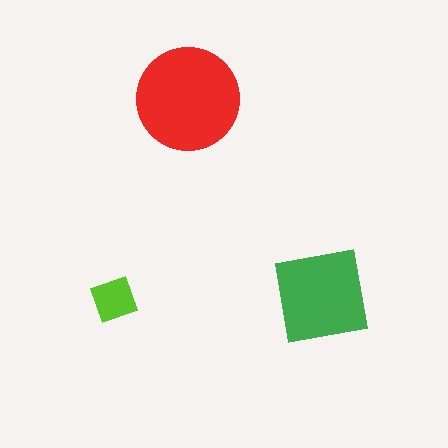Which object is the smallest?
The lime square.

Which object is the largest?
The red circle.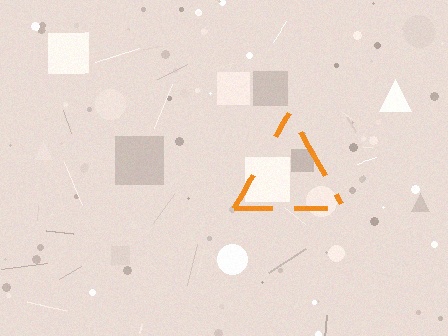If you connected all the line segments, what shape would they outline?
They would outline a triangle.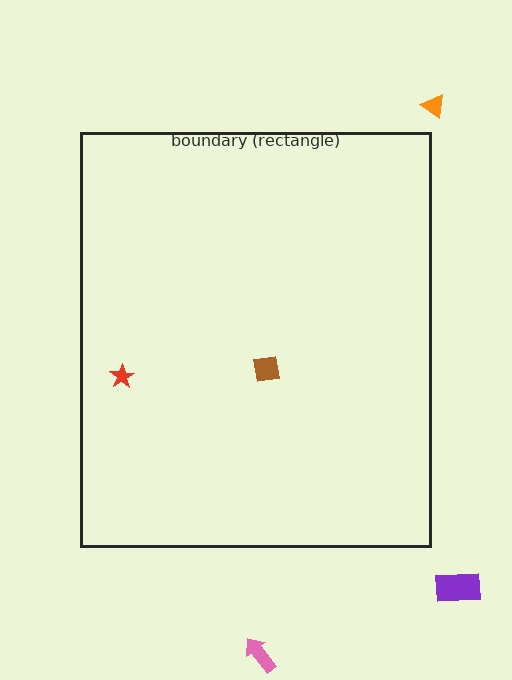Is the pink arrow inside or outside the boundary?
Outside.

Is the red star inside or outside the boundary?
Inside.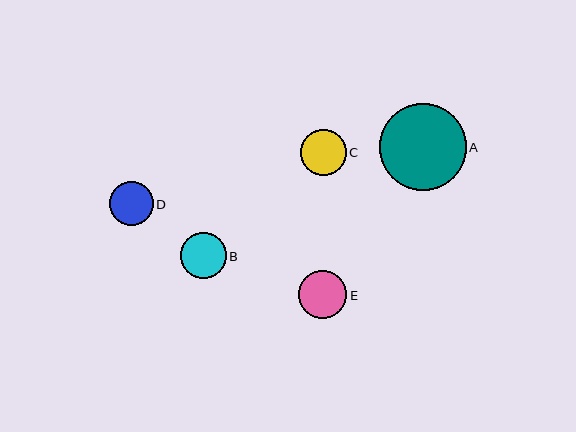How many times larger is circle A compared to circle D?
Circle A is approximately 2.0 times the size of circle D.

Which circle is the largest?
Circle A is the largest with a size of approximately 87 pixels.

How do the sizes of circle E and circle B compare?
Circle E and circle B are approximately the same size.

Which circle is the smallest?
Circle D is the smallest with a size of approximately 44 pixels.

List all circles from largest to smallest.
From largest to smallest: A, E, B, C, D.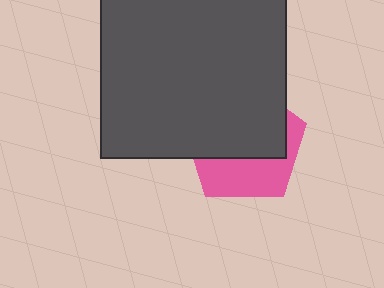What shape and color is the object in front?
The object in front is a dark gray square.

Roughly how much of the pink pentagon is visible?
A small part of it is visible (roughly 39%).